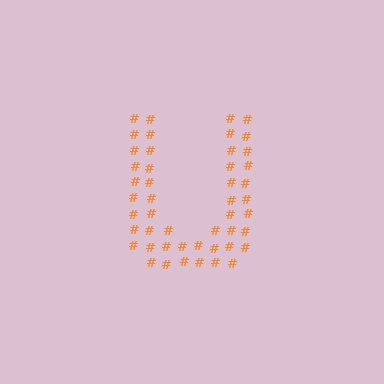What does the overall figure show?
The overall figure shows the letter U.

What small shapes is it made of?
It is made of small hash symbols.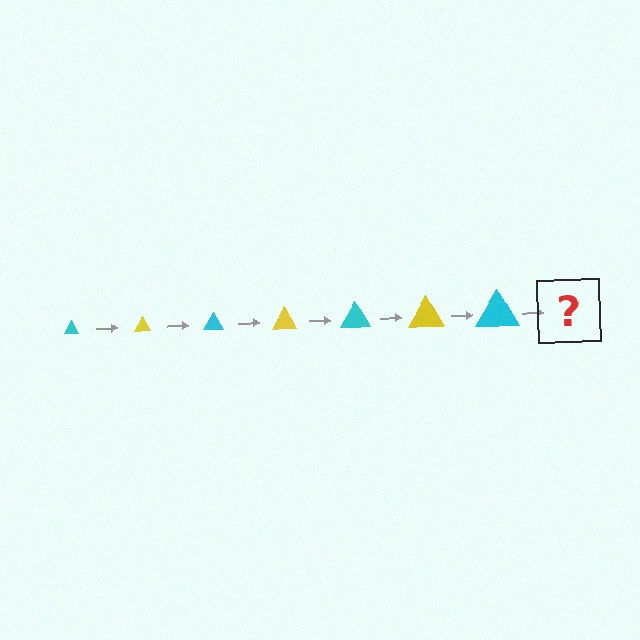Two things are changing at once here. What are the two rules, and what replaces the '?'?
The two rules are that the triangle grows larger each step and the color cycles through cyan and yellow. The '?' should be a yellow triangle, larger than the previous one.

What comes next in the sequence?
The next element should be a yellow triangle, larger than the previous one.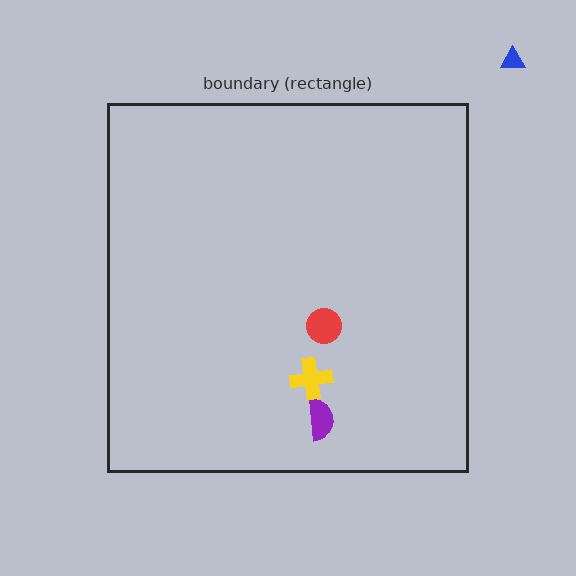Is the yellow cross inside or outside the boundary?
Inside.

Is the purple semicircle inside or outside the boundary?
Inside.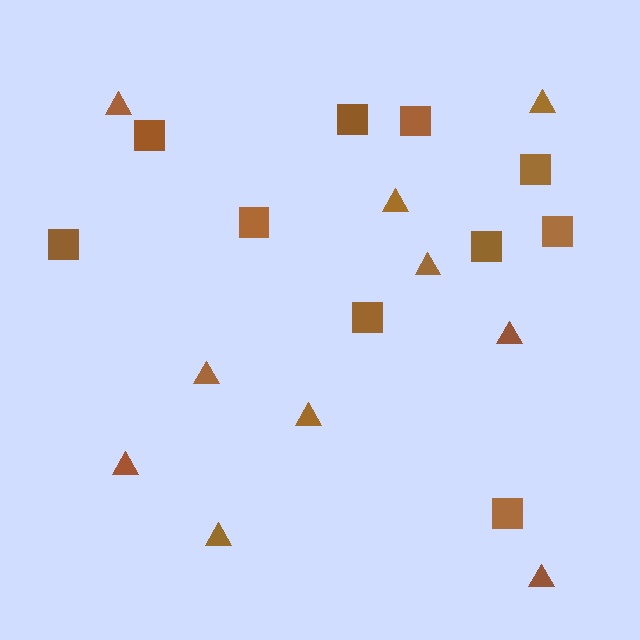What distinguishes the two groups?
There are 2 groups: one group of triangles (10) and one group of squares (10).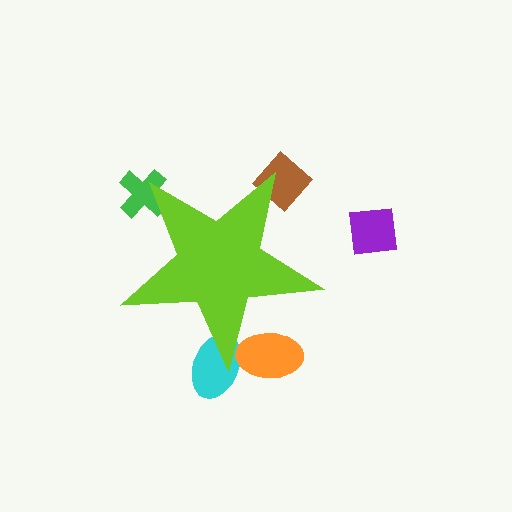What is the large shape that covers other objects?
A lime star.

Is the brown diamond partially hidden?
Yes, the brown diamond is partially hidden behind the lime star.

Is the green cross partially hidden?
Yes, the green cross is partially hidden behind the lime star.